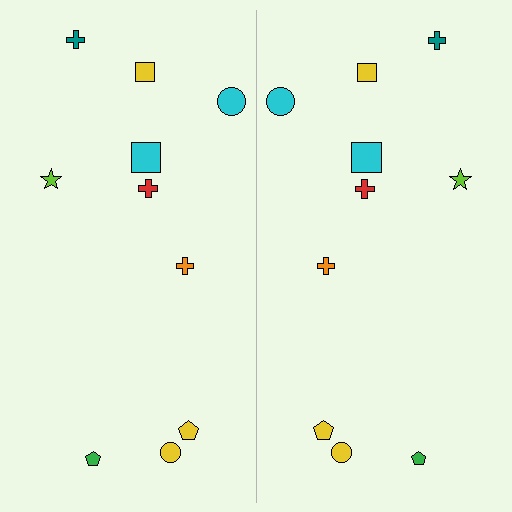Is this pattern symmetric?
Yes, this pattern has bilateral (reflection) symmetry.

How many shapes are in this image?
There are 20 shapes in this image.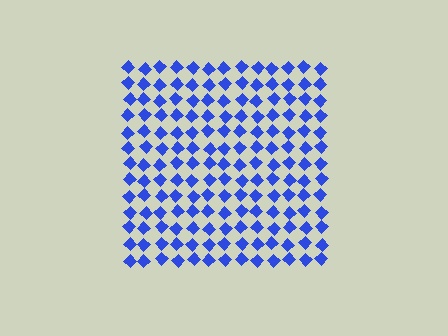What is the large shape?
The large shape is a square.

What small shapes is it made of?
It is made of small diamonds.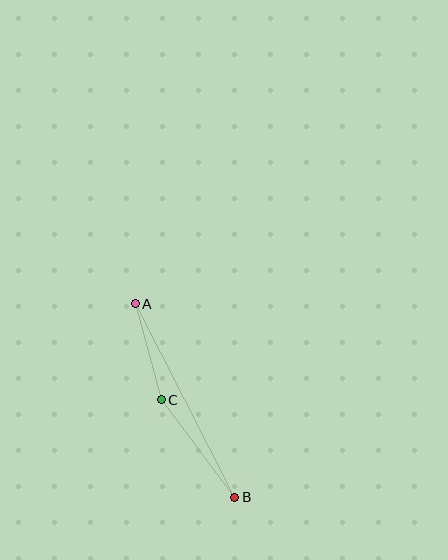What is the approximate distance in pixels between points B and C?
The distance between B and C is approximately 122 pixels.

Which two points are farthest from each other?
Points A and B are farthest from each other.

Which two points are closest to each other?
Points A and C are closest to each other.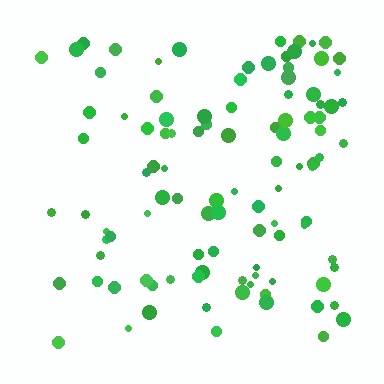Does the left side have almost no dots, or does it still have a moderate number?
Still a moderate number, just noticeably fewer than the right.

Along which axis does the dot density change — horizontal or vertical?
Horizontal.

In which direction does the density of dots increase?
From left to right, with the right side densest.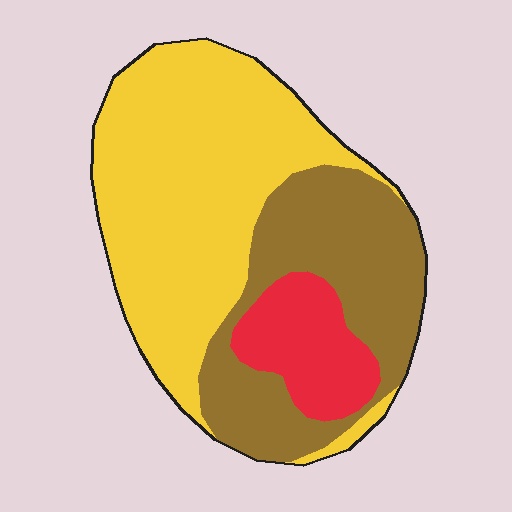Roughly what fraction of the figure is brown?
Brown covers about 35% of the figure.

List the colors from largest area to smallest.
From largest to smallest: yellow, brown, red.